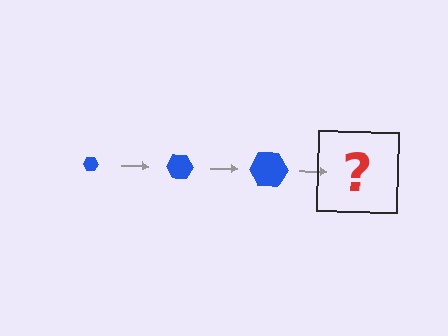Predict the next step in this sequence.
The next step is a blue hexagon, larger than the previous one.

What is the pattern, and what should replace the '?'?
The pattern is that the hexagon gets progressively larger each step. The '?' should be a blue hexagon, larger than the previous one.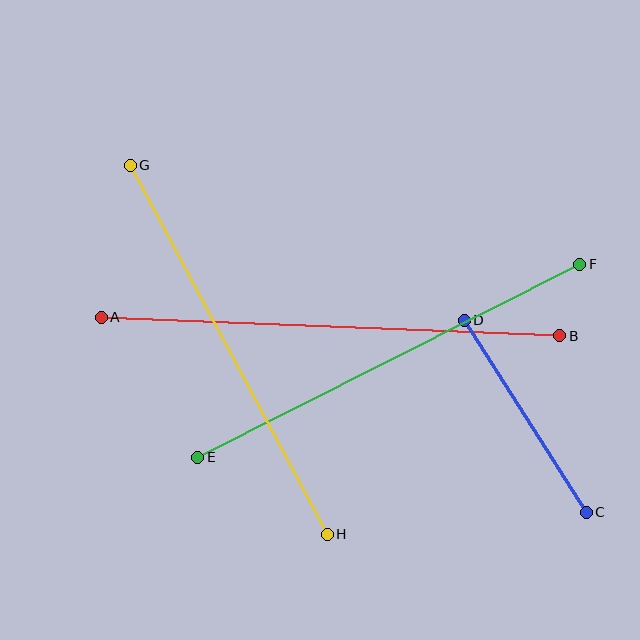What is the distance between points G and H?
The distance is approximately 419 pixels.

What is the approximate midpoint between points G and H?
The midpoint is at approximately (229, 350) pixels.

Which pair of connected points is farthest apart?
Points A and B are farthest apart.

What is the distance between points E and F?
The distance is approximately 428 pixels.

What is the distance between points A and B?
The distance is approximately 459 pixels.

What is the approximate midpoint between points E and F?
The midpoint is at approximately (389, 361) pixels.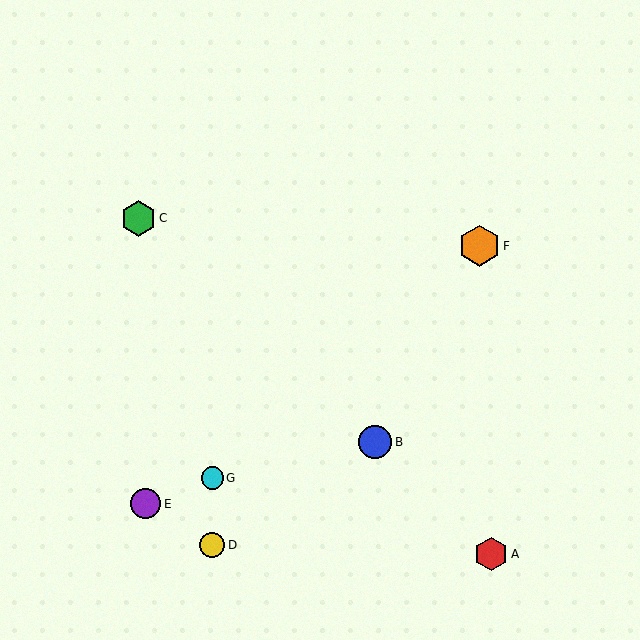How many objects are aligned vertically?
2 objects (D, G) are aligned vertically.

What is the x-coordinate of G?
Object G is at x≈212.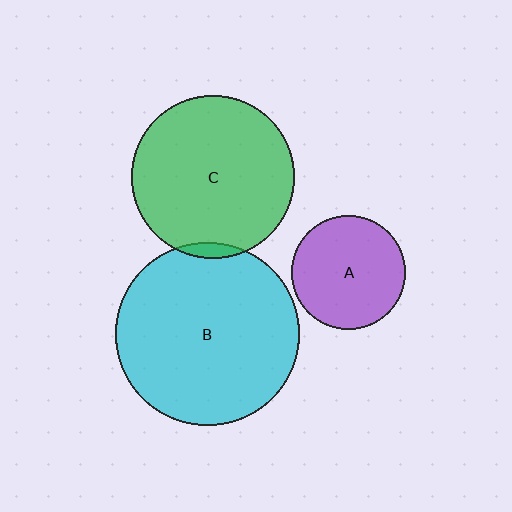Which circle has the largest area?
Circle B (cyan).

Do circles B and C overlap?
Yes.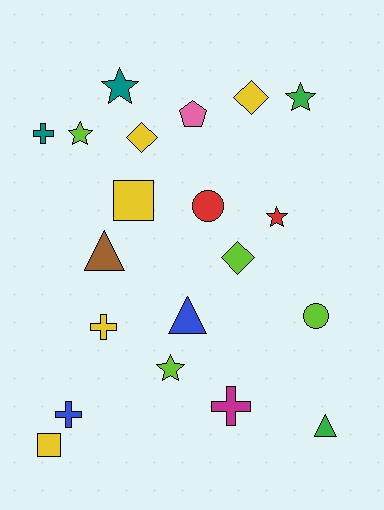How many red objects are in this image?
There are 2 red objects.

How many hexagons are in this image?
There are no hexagons.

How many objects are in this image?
There are 20 objects.